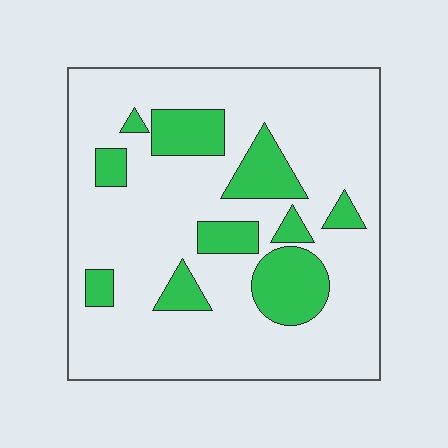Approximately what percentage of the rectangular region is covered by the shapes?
Approximately 20%.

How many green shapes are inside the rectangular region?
10.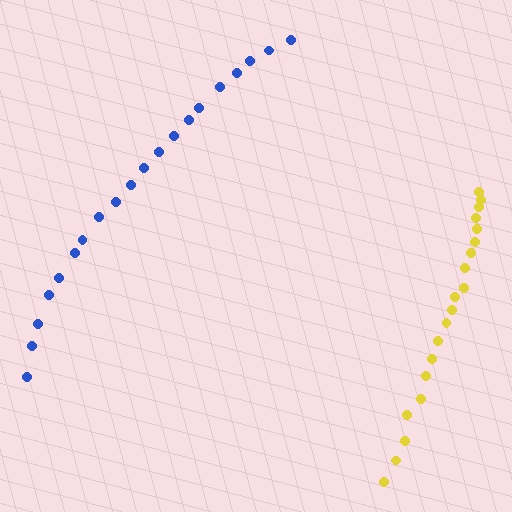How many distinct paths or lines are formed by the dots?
There are 2 distinct paths.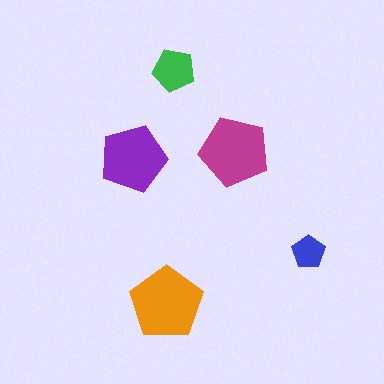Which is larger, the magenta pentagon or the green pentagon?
The magenta one.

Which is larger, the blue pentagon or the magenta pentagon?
The magenta one.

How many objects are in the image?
There are 5 objects in the image.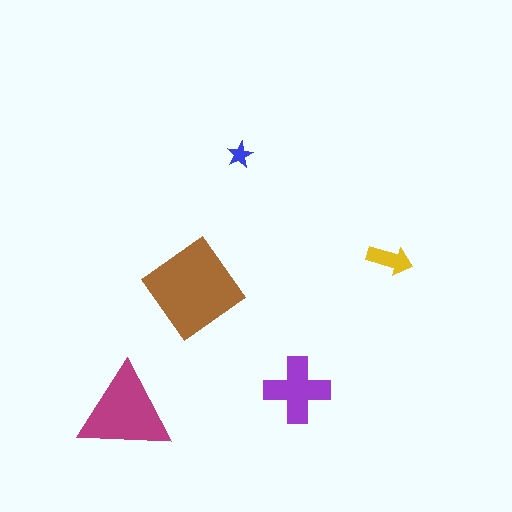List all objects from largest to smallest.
The brown diamond, the magenta triangle, the purple cross, the yellow arrow, the blue star.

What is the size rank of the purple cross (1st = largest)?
3rd.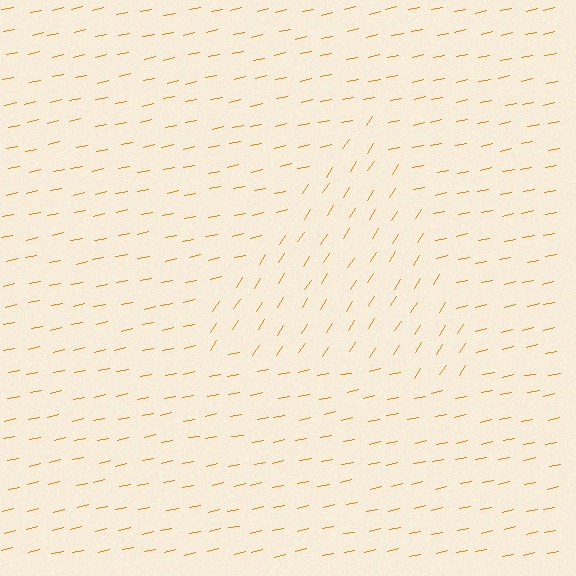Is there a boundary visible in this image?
Yes, there is a texture boundary formed by a change in line orientation.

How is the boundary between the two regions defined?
The boundary is defined purely by a change in line orientation (approximately 45 degrees difference). All lines are the same color and thickness.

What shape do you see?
I see a triangle.